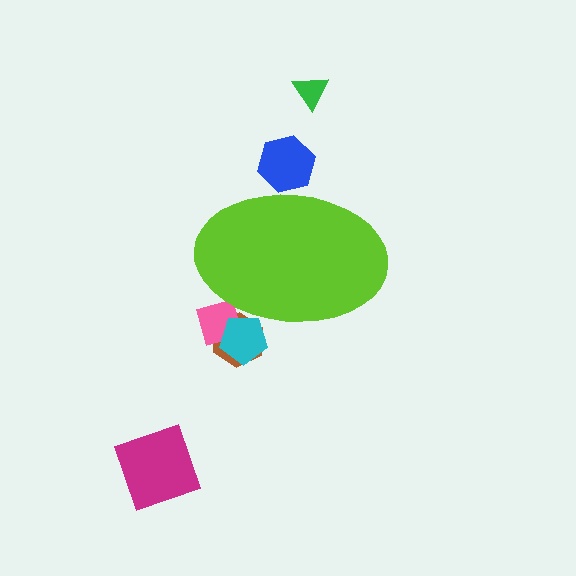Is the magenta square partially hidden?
No, the magenta square is fully visible.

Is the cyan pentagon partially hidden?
Yes, the cyan pentagon is partially hidden behind the lime ellipse.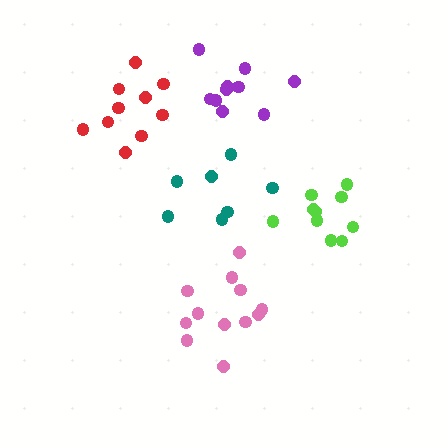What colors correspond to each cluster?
The clusters are colored: teal, pink, lime, purple, red.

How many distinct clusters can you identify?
There are 5 distinct clusters.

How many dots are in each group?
Group 1: 7 dots, Group 2: 12 dots, Group 3: 10 dots, Group 4: 10 dots, Group 5: 10 dots (49 total).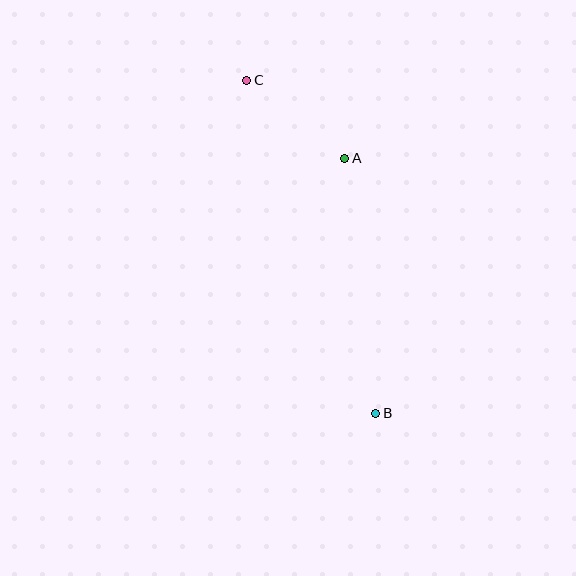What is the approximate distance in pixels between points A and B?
The distance between A and B is approximately 257 pixels.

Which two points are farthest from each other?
Points B and C are farthest from each other.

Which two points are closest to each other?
Points A and C are closest to each other.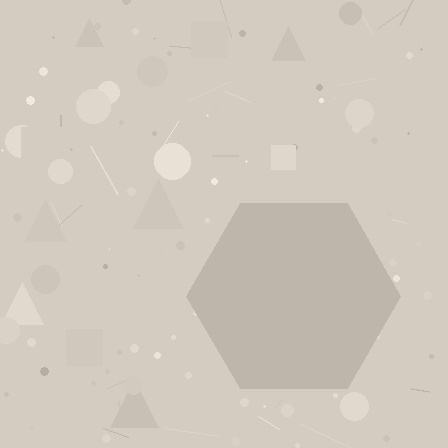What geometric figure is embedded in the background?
A hexagon is embedded in the background.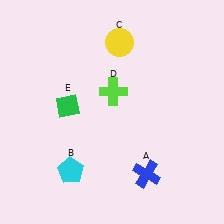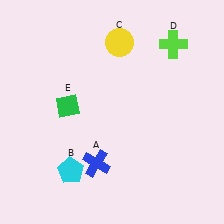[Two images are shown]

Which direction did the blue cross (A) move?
The blue cross (A) moved left.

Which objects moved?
The objects that moved are: the blue cross (A), the lime cross (D).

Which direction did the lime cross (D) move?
The lime cross (D) moved right.